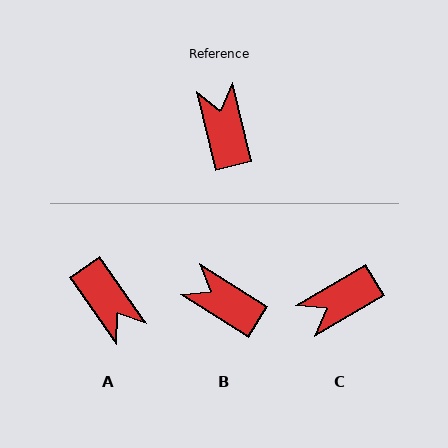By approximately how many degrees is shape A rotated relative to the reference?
Approximately 158 degrees clockwise.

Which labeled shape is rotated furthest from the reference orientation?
A, about 158 degrees away.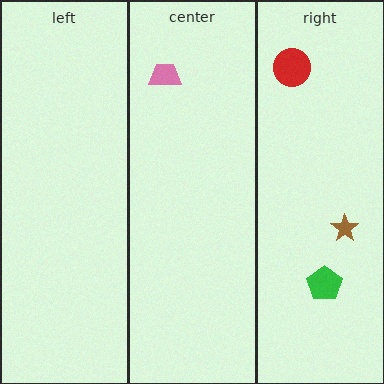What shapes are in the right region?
The green pentagon, the brown star, the red circle.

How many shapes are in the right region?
3.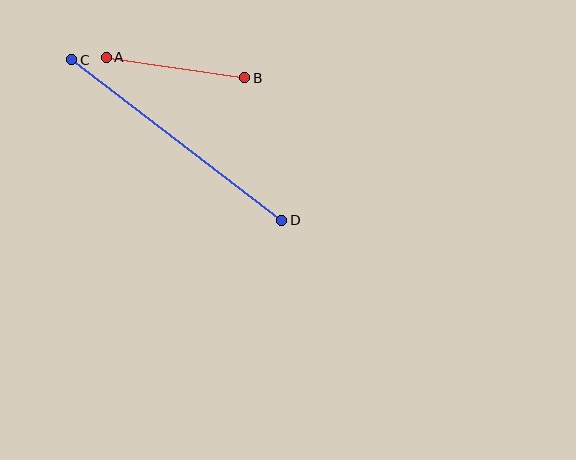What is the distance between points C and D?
The distance is approximately 264 pixels.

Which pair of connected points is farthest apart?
Points C and D are farthest apart.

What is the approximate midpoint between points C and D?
The midpoint is at approximately (177, 140) pixels.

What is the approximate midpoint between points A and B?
The midpoint is at approximately (175, 67) pixels.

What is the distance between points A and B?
The distance is approximately 140 pixels.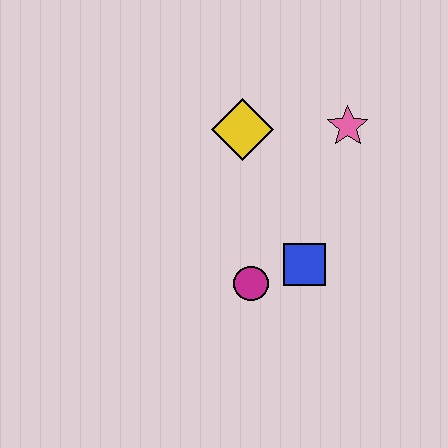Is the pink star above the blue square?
Yes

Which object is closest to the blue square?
The magenta circle is closest to the blue square.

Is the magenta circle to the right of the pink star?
No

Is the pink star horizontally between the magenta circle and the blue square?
No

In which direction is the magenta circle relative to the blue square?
The magenta circle is to the left of the blue square.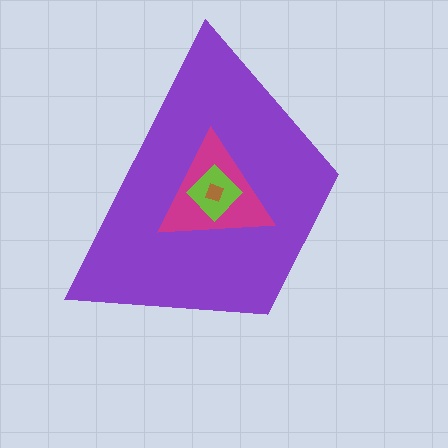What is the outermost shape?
The purple trapezoid.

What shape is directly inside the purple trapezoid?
The magenta triangle.